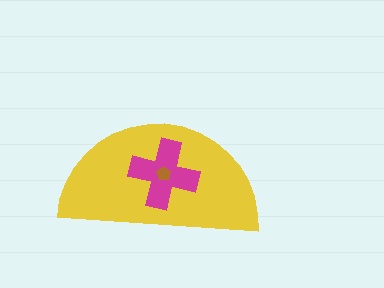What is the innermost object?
The brown pentagon.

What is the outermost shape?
The yellow semicircle.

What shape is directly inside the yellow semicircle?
The magenta cross.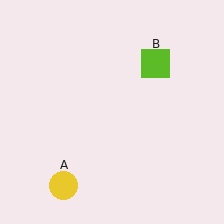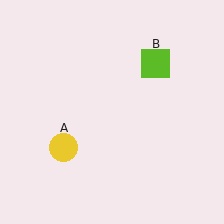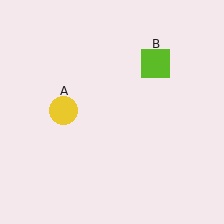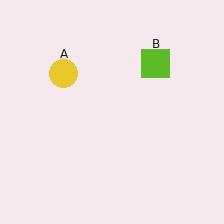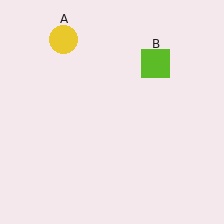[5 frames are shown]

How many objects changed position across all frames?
1 object changed position: yellow circle (object A).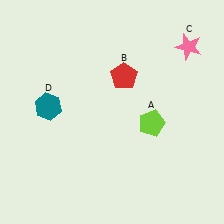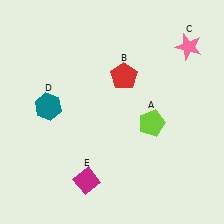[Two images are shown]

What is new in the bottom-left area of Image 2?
A magenta diamond (E) was added in the bottom-left area of Image 2.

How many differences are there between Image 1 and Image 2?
There is 1 difference between the two images.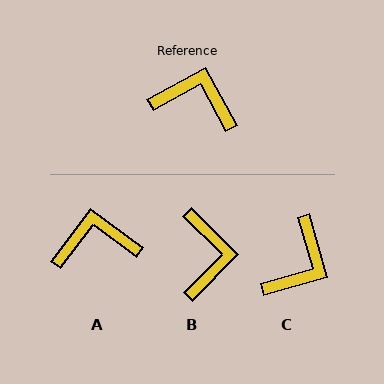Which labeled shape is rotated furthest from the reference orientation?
C, about 103 degrees away.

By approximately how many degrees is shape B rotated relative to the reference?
Approximately 74 degrees clockwise.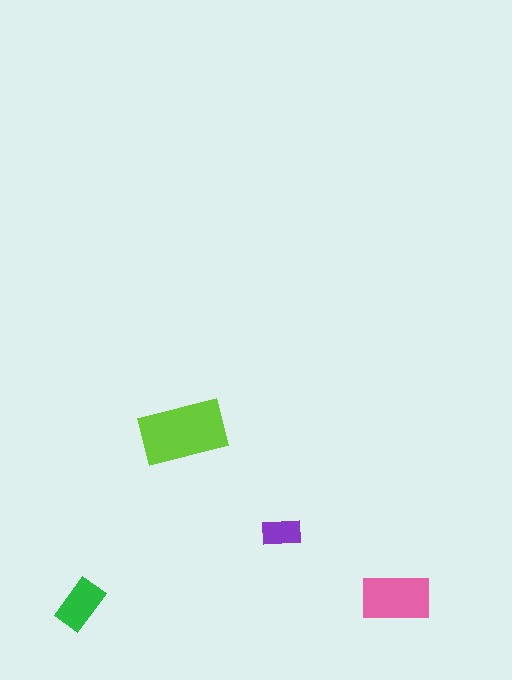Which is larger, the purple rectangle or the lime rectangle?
The lime one.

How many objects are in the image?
There are 4 objects in the image.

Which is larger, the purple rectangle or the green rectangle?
The green one.